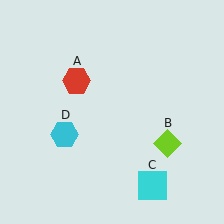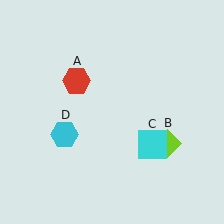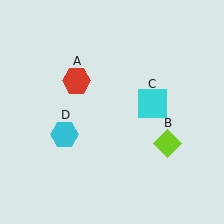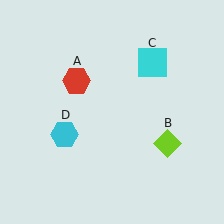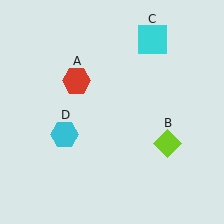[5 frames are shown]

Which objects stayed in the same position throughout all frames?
Red hexagon (object A) and lime diamond (object B) and cyan hexagon (object D) remained stationary.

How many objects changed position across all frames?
1 object changed position: cyan square (object C).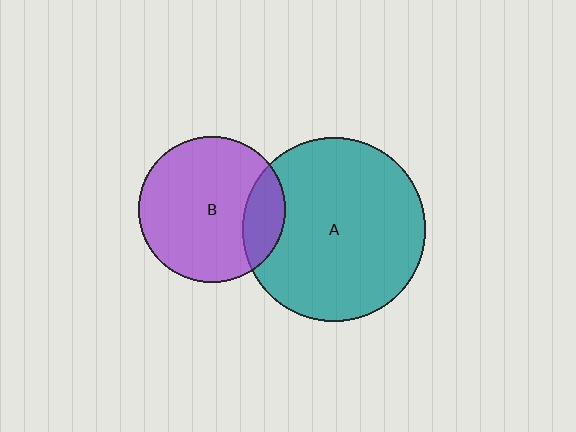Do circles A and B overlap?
Yes.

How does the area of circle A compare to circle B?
Approximately 1.6 times.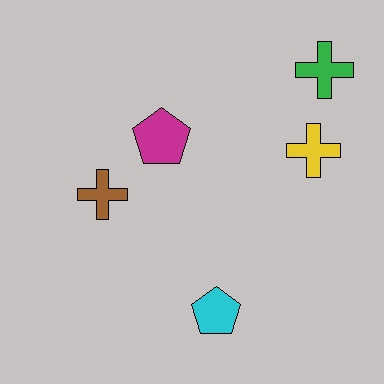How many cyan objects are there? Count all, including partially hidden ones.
There is 1 cyan object.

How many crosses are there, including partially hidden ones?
There are 3 crosses.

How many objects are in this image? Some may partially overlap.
There are 5 objects.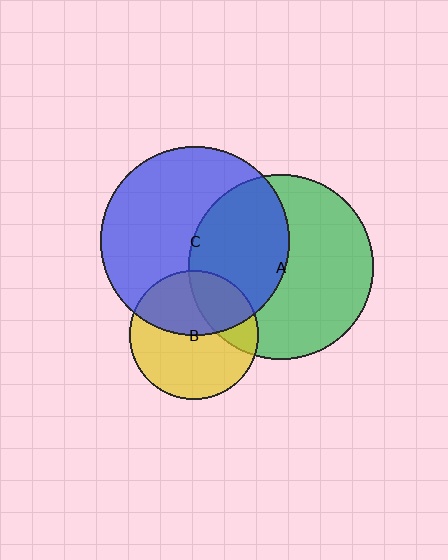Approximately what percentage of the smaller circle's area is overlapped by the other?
Approximately 40%.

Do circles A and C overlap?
Yes.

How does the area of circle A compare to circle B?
Approximately 2.1 times.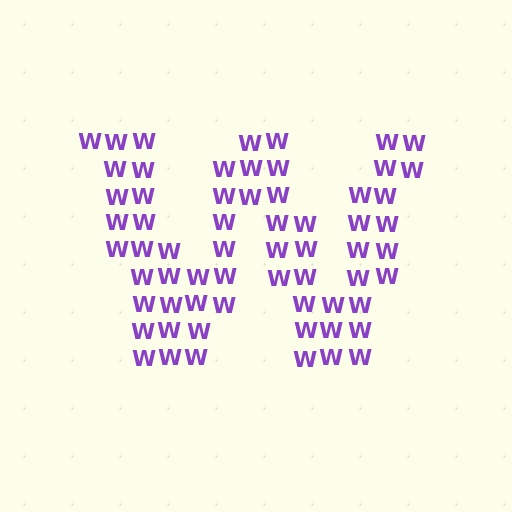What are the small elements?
The small elements are letter W's.